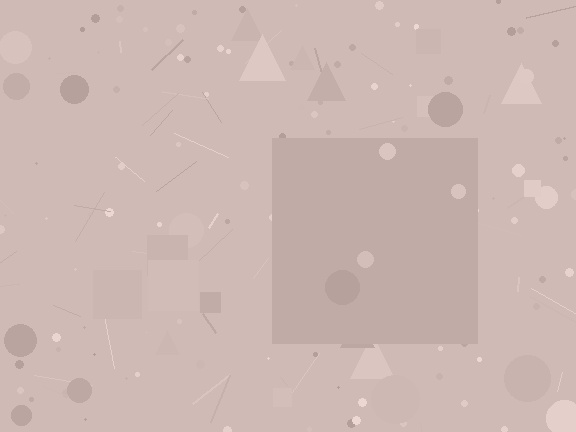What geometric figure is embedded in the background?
A square is embedded in the background.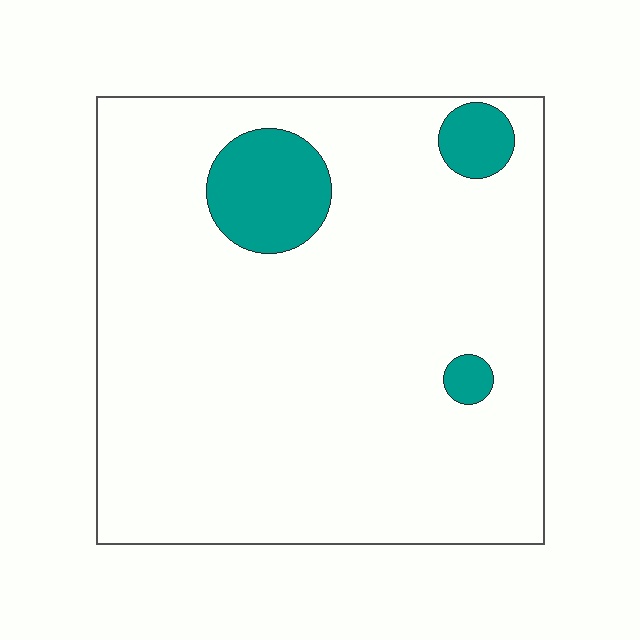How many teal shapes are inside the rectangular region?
3.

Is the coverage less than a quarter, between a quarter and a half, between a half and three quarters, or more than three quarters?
Less than a quarter.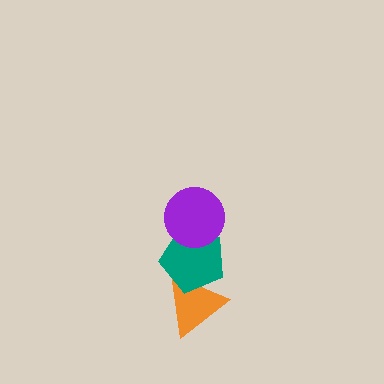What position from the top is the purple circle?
The purple circle is 1st from the top.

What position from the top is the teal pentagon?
The teal pentagon is 2nd from the top.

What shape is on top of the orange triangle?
The teal pentagon is on top of the orange triangle.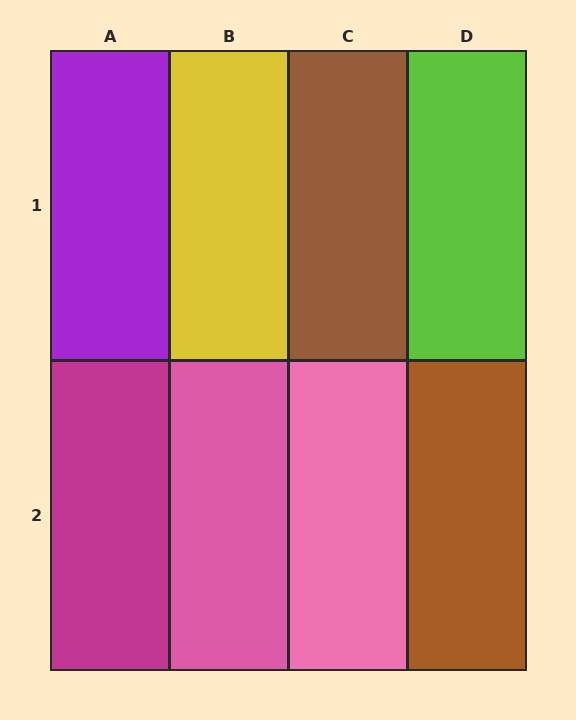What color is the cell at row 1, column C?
Brown.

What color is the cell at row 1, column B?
Yellow.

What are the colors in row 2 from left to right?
Magenta, pink, pink, brown.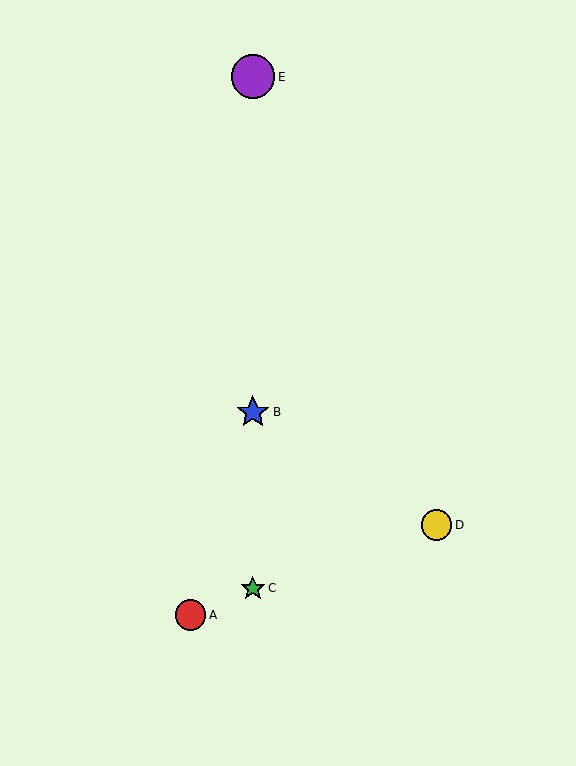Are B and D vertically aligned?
No, B is at x≈253 and D is at x≈437.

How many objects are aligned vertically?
3 objects (B, C, E) are aligned vertically.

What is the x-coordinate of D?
Object D is at x≈437.